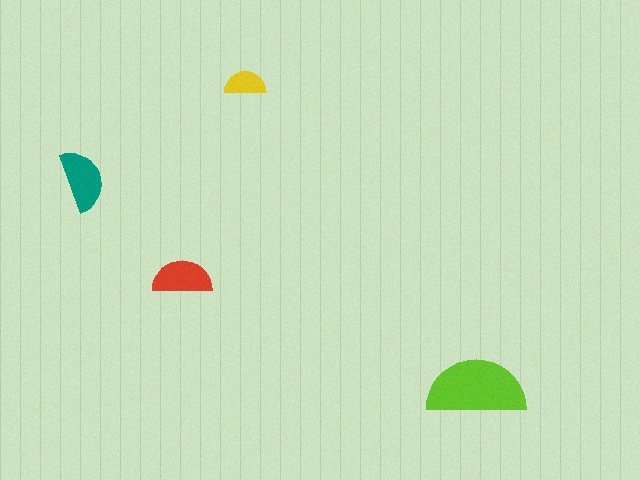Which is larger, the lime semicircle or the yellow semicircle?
The lime one.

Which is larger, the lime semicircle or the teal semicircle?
The lime one.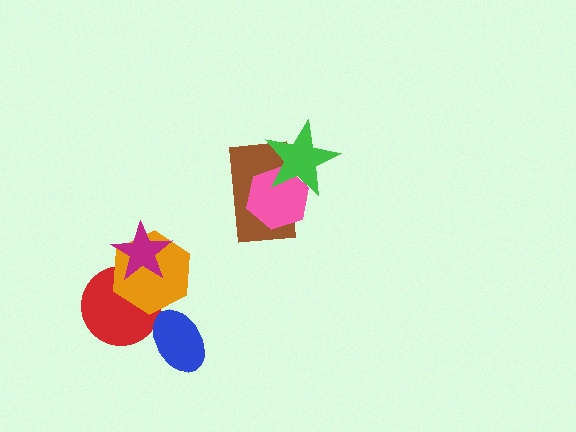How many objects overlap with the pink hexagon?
2 objects overlap with the pink hexagon.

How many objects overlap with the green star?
2 objects overlap with the green star.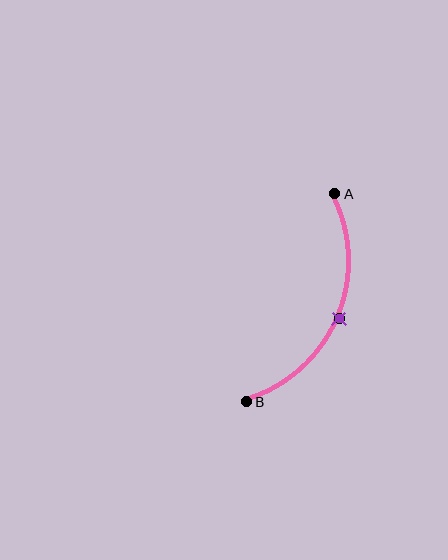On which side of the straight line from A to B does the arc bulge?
The arc bulges to the right of the straight line connecting A and B.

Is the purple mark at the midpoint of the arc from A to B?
Yes. The purple mark lies on the arc at equal arc-length from both A and B — it is the arc midpoint.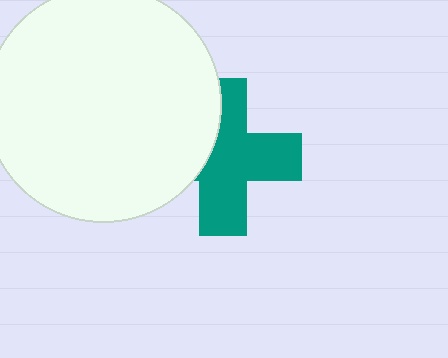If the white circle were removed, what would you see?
You would see the complete teal cross.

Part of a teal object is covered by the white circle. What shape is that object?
It is a cross.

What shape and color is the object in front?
The object in front is a white circle.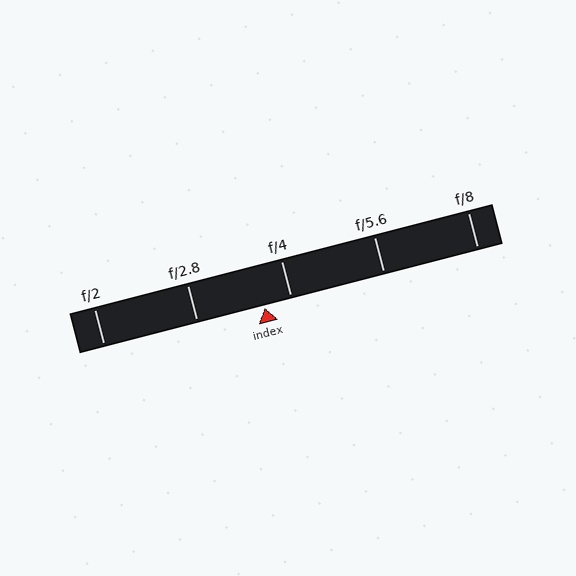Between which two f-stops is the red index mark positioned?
The index mark is between f/2.8 and f/4.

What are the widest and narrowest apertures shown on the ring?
The widest aperture shown is f/2 and the narrowest is f/8.